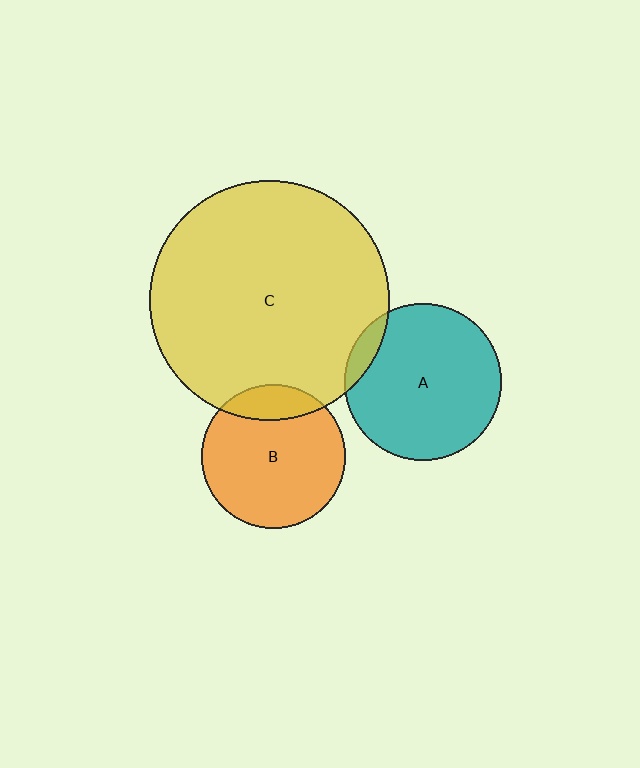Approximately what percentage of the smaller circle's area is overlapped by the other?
Approximately 10%.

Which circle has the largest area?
Circle C (yellow).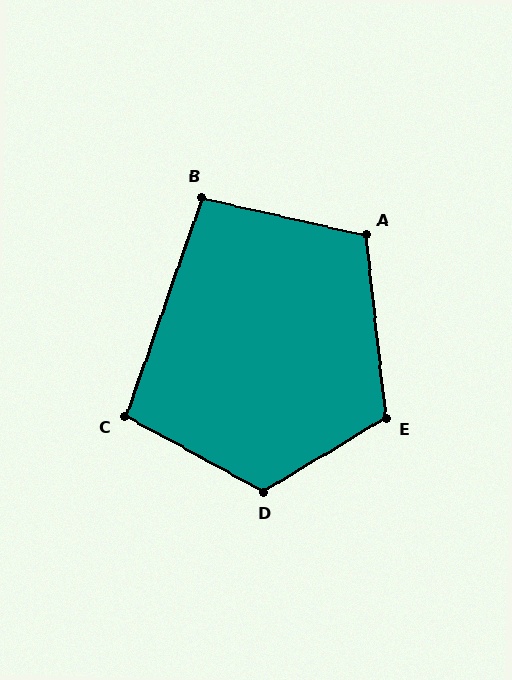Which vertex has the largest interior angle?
D, at approximately 121 degrees.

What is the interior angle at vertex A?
Approximately 109 degrees (obtuse).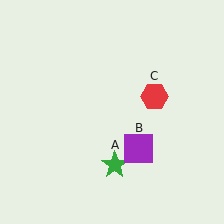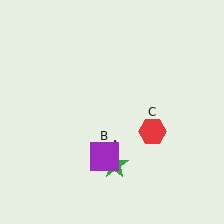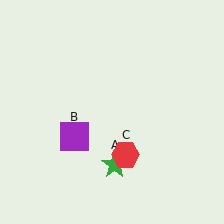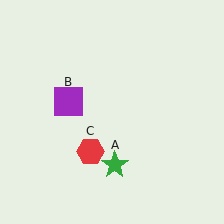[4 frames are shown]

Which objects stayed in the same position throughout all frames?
Green star (object A) remained stationary.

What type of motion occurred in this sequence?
The purple square (object B), red hexagon (object C) rotated clockwise around the center of the scene.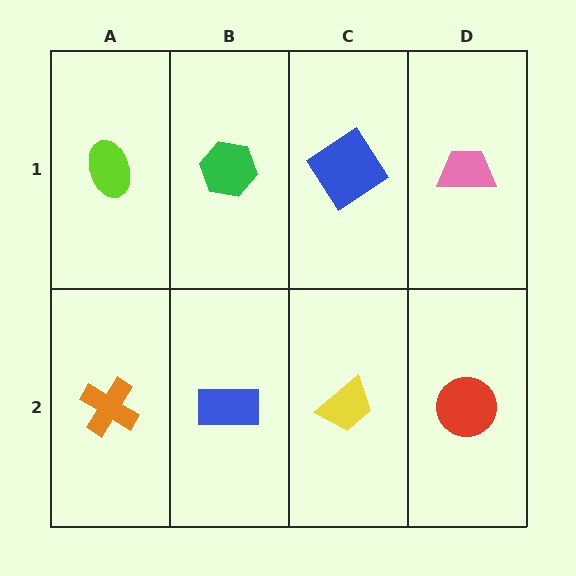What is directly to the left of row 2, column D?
A yellow trapezoid.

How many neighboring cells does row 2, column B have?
3.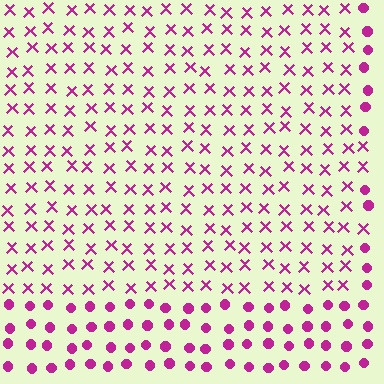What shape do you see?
I see a rectangle.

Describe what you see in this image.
The image is filled with small magenta elements arranged in a uniform grid. A rectangle-shaped region contains X marks, while the surrounding area contains circles. The boundary is defined purely by the change in element shape.